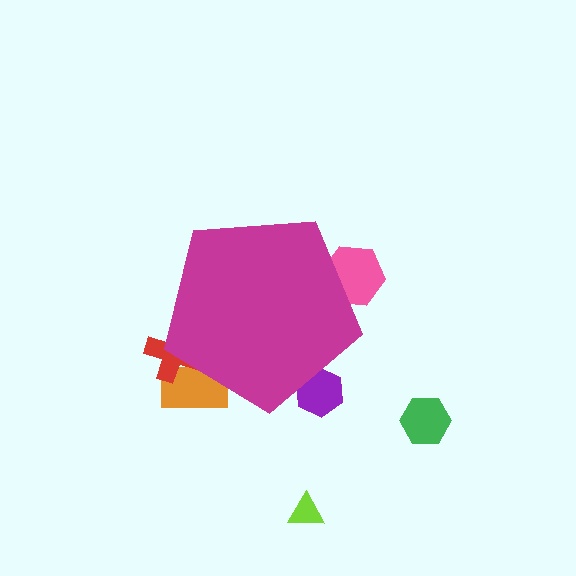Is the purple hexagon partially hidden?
Yes, the purple hexagon is partially hidden behind the magenta pentagon.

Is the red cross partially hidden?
Yes, the red cross is partially hidden behind the magenta pentagon.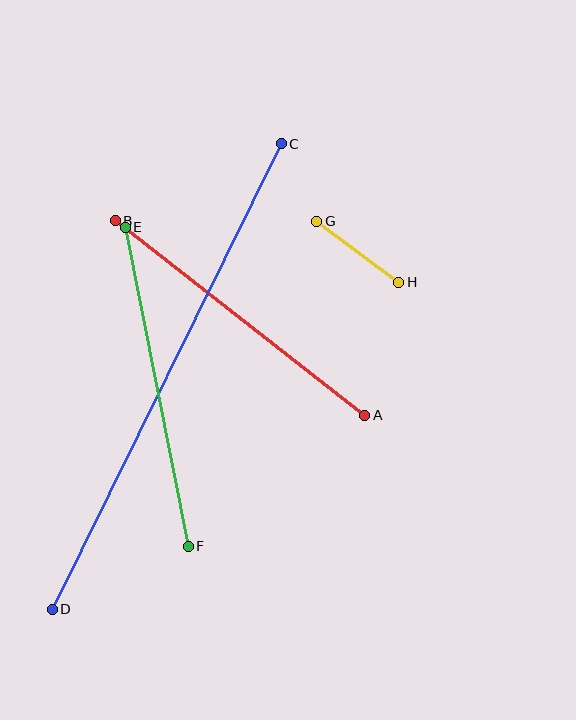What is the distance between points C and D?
The distance is approximately 519 pixels.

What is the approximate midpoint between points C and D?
The midpoint is at approximately (167, 376) pixels.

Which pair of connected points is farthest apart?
Points C and D are farthest apart.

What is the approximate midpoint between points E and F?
The midpoint is at approximately (157, 387) pixels.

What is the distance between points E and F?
The distance is approximately 325 pixels.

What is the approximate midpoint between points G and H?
The midpoint is at approximately (358, 252) pixels.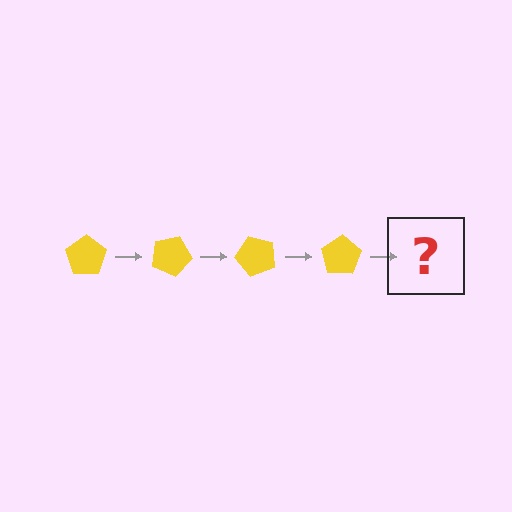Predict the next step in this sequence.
The next step is a yellow pentagon rotated 100 degrees.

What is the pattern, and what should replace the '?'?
The pattern is that the pentagon rotates 25 degrees each step. The '?' should be a yellow pentagon rotated 100 degrees.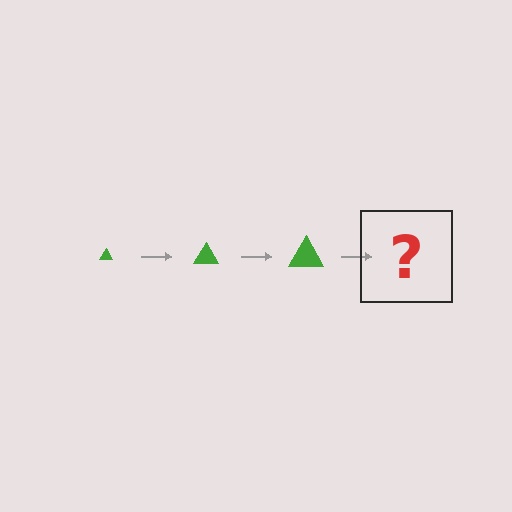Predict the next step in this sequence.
The next step is a green triangle, larger than the previous one.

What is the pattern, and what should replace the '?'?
The pattern is that the triangle gets progressively larger each step. The '?' should be a green triangle, larger than the previous one.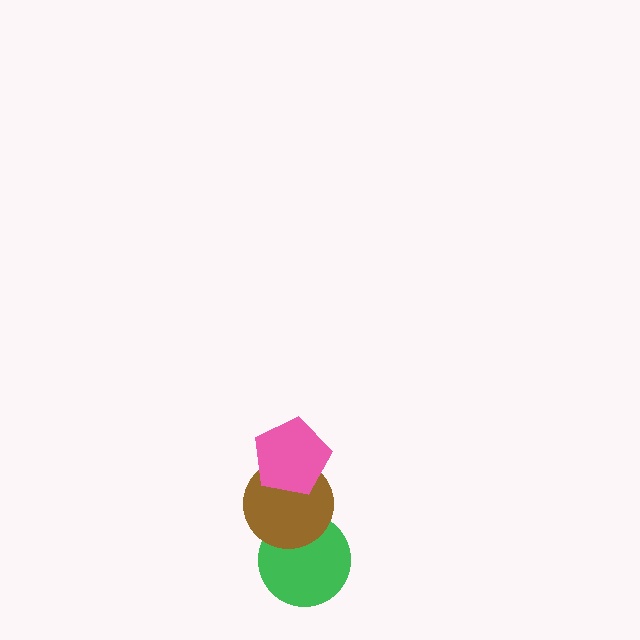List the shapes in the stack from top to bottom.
From top to bottom: the pink pentagon, the brown circle, the green circle.